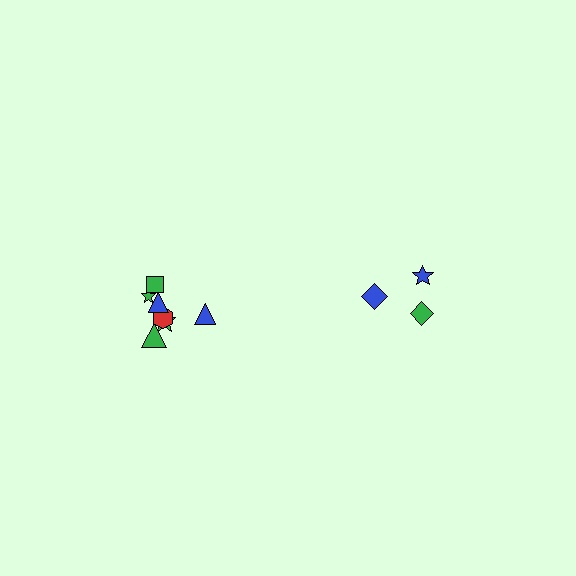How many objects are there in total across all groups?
There are 10 objects.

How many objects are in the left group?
There are 7 objects.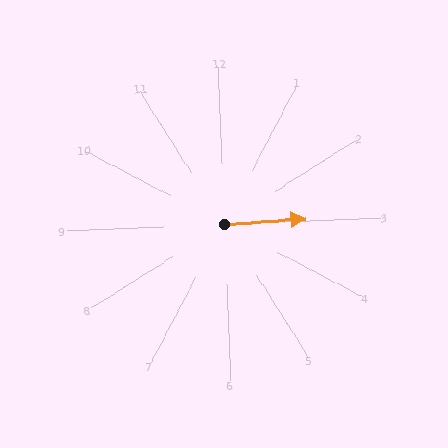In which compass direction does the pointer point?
East.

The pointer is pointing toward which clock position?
Roughly 3 o'clock.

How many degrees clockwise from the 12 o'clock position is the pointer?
Approximately 89 degrees.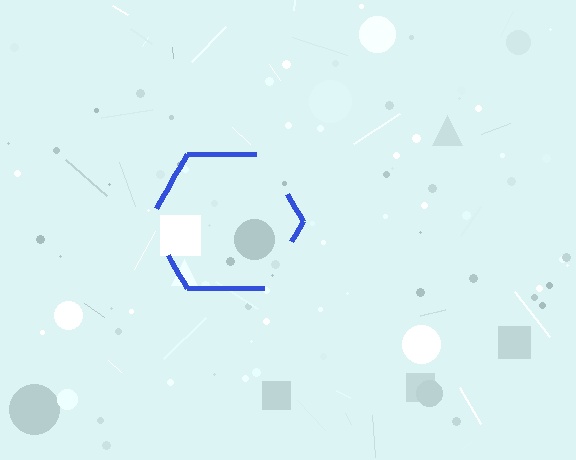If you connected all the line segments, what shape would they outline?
They would outline a hexagon.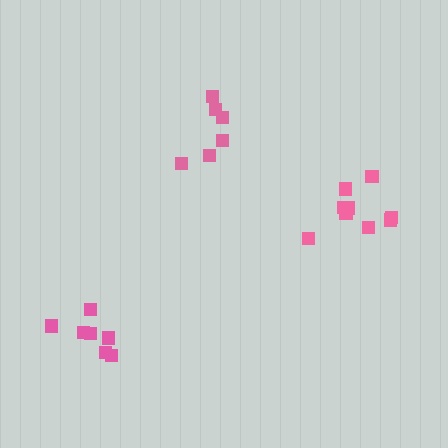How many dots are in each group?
Group 1: 6 dots, Group 2: 7 dots, Group 3: 9 dots (22 total).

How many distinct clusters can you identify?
There are 3 distinct clusters.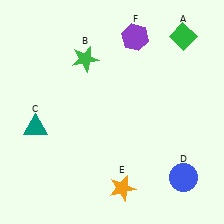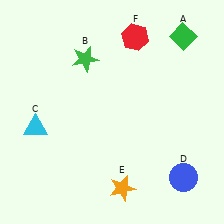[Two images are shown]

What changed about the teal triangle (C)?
In Image 1, C is teal. In Image 2, it changed to cyan.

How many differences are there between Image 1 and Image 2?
There are 2 differences between the two images.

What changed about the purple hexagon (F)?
In Image 1, F is purple. In Image 2, it changed to red.